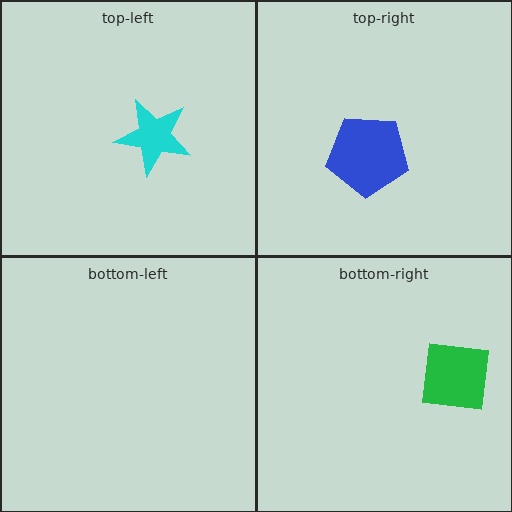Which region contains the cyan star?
The top-left region.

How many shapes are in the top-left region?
1.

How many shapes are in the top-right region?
1.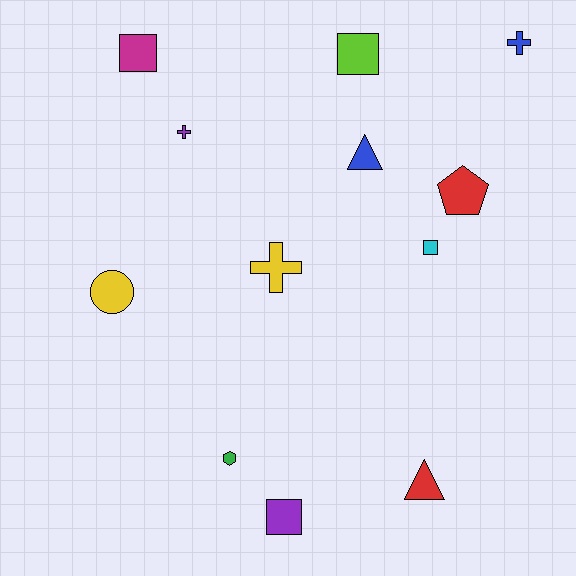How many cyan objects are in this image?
There is 1 cyan object.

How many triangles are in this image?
There are 2 triangles.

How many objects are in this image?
There are 12 objects.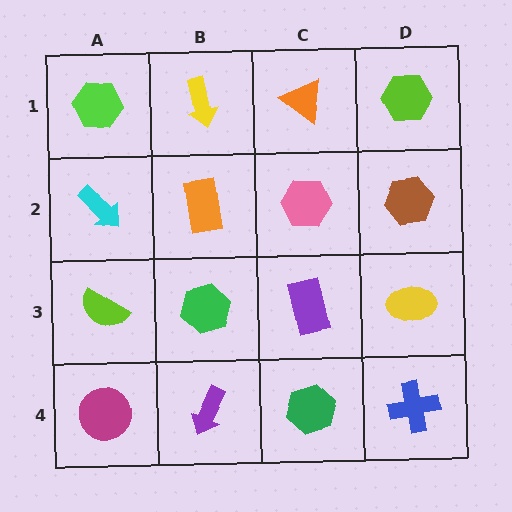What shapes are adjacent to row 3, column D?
A brown hexagon (row 2, column D), a blue cross (row 4, column D), a purple rectangle (row 3, column C).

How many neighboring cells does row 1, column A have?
2.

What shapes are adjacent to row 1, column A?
A cyan arrow (row 2, column A), a yellow arrow (row 1, column B).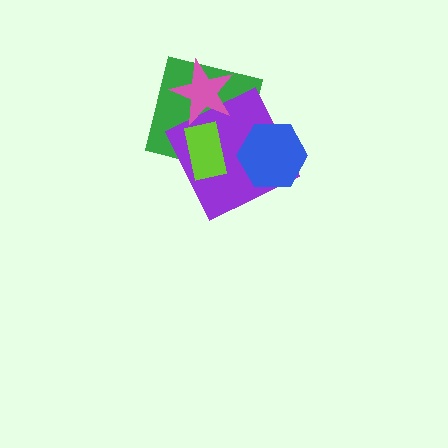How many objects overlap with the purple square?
4 objects overlap with the purple square.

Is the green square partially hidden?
Yes, it is partially covered by another shape.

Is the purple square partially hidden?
Yes, it is partially covered by another shape.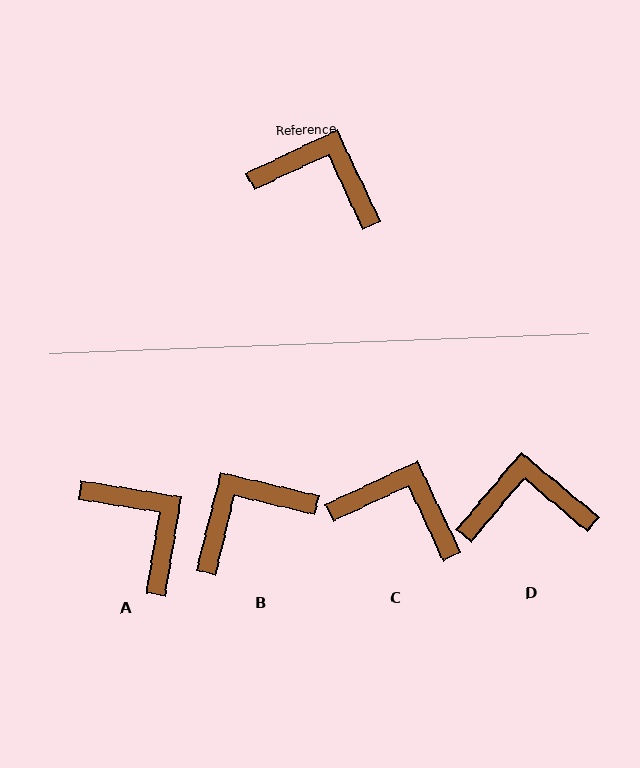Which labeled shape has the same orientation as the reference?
C.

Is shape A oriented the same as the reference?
No, it is off by about 34 degrees.